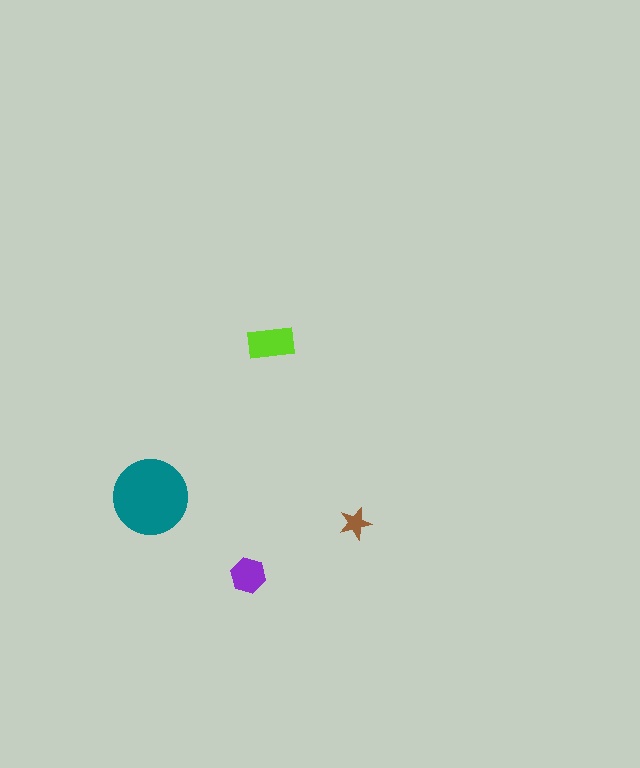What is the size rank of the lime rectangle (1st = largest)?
2nd.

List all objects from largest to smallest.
The teal circle, the lime rectangle, the purple hexagon, the brown star.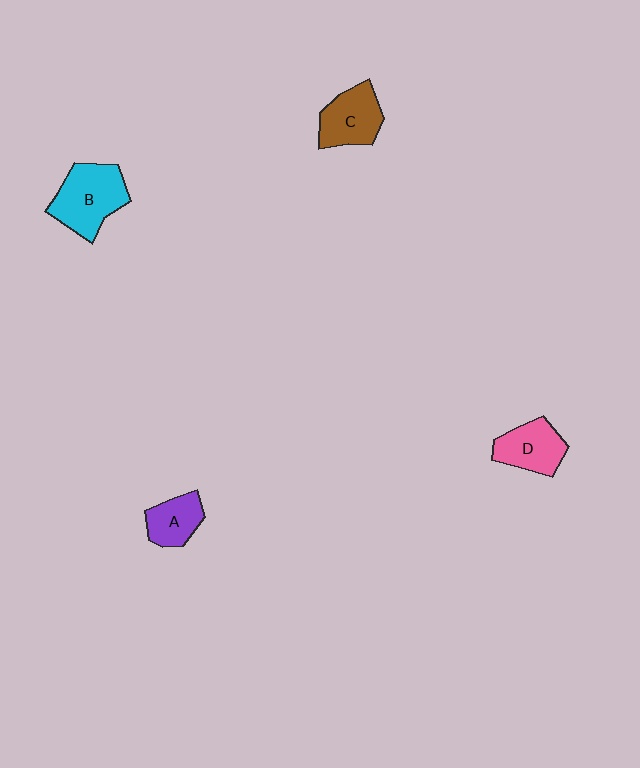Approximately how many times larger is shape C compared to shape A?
Approximately 1.3 times.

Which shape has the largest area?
Shape B (cyan).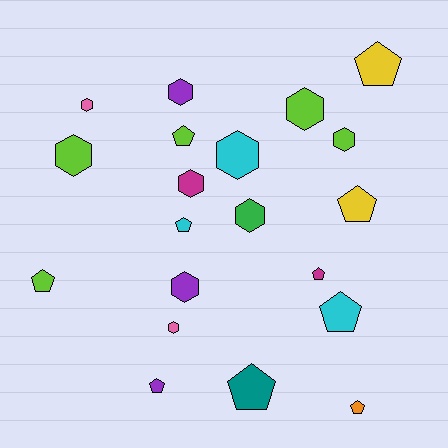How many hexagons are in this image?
There are 10 hexagons.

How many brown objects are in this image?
There are no brown objects.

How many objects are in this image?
There are 20 objects.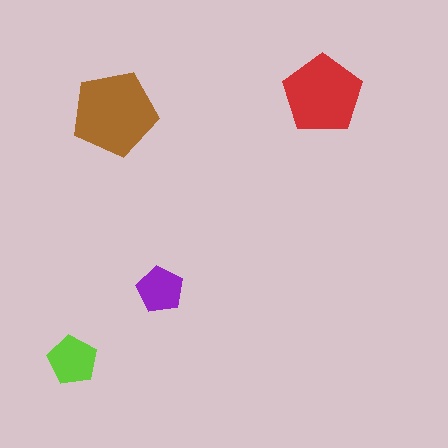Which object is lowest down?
The lime pentagon is bottommost.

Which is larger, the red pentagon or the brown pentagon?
The brown one.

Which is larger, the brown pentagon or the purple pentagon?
The brown one.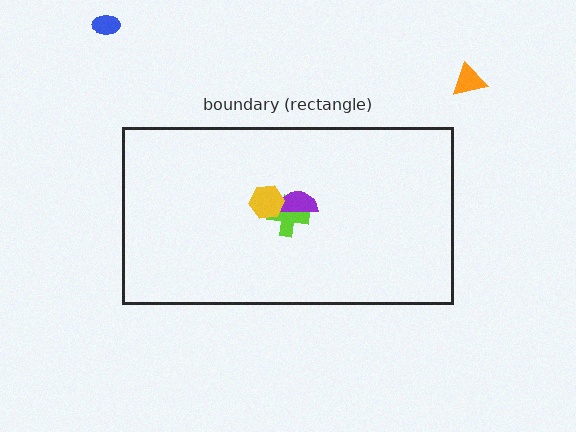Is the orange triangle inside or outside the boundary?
Outside.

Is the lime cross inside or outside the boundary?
Inside.